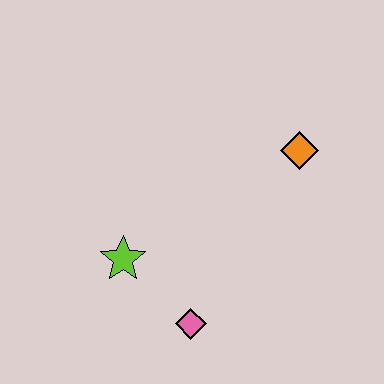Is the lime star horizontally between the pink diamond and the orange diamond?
No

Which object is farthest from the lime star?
The orange diamond is farthest from the lime star.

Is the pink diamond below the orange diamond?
Yes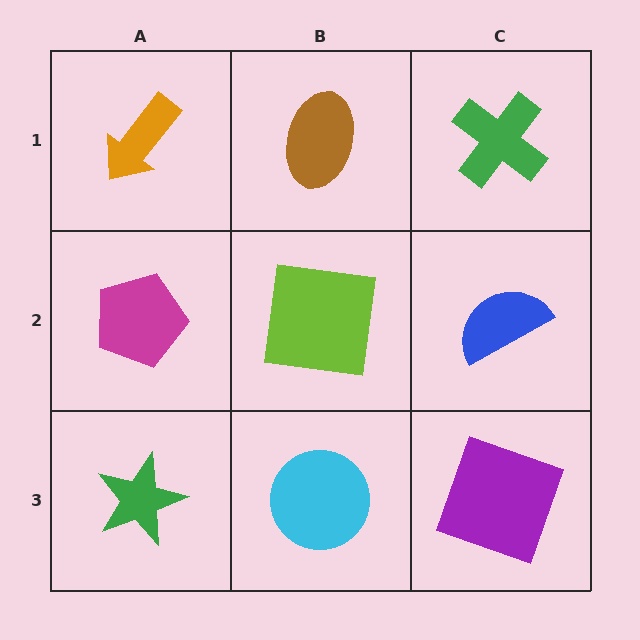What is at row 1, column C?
A green cross.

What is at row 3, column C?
A purple square.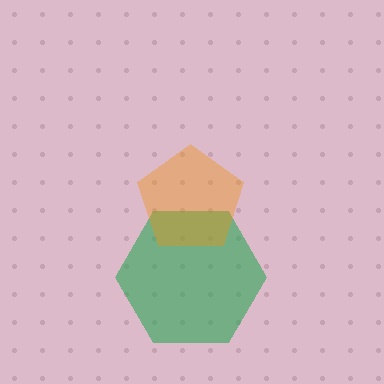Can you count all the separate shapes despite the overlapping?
Yes, there are 2 separate shapes.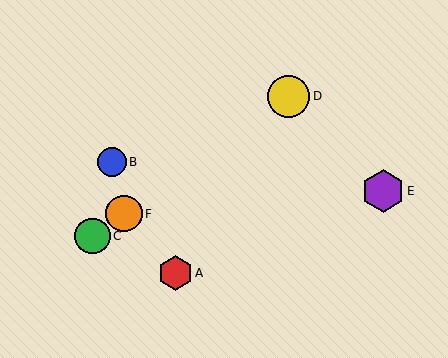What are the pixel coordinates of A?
Object A is at (175, 273).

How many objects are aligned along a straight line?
3 objects (C, D, F) are aligned along a straight line.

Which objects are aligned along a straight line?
Objects C, D, F are aligned along a straight line.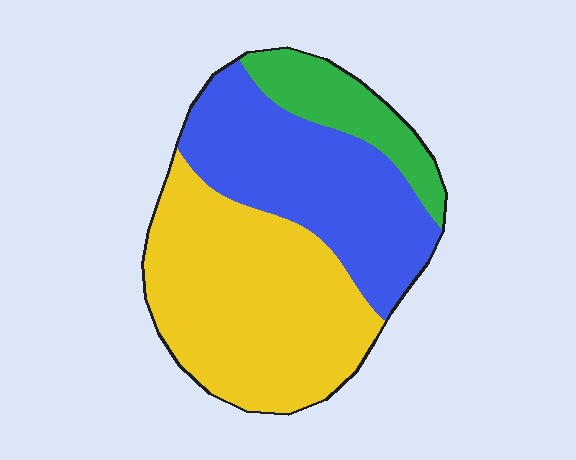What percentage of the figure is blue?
Blue takes up about three eighths (3/8) of the figure.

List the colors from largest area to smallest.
From largest to smallest: yellow, blue, green.